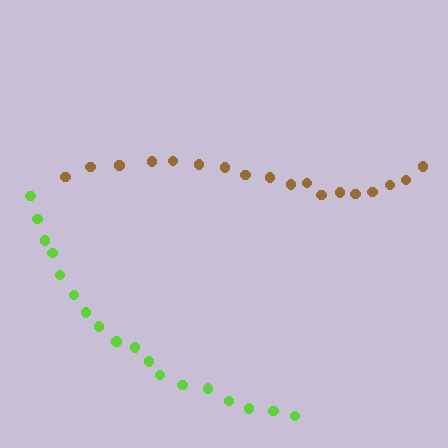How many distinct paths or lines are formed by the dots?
There are 2 distinct paths.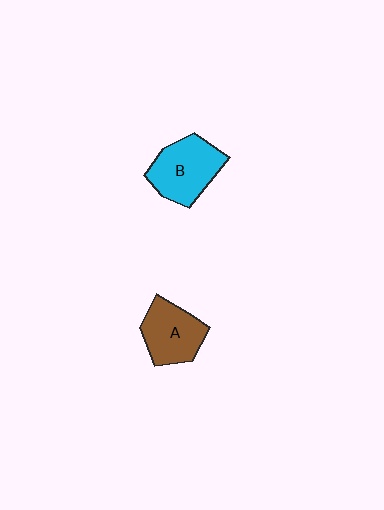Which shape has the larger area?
Shape B (cyan).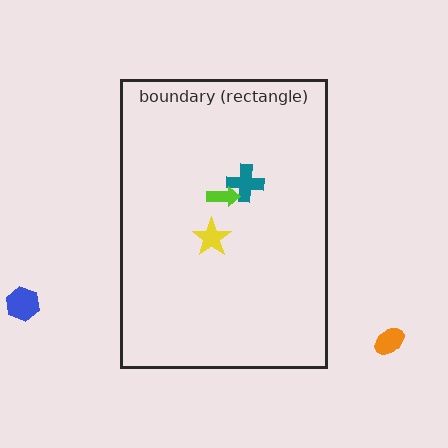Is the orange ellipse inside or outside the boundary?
Outside.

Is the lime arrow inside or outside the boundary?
Inside.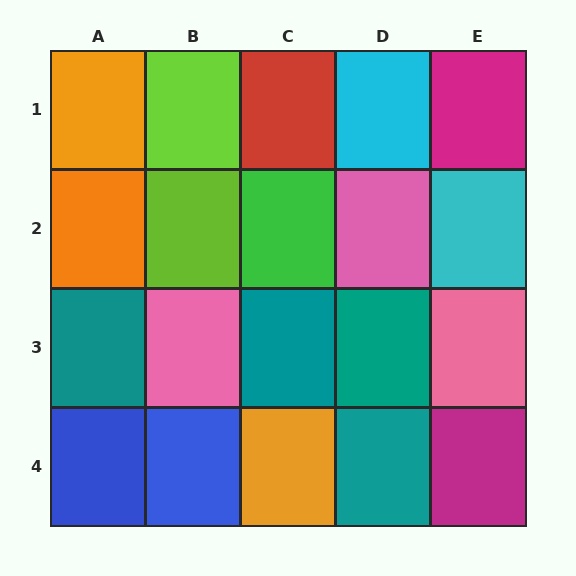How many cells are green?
1 cell is green.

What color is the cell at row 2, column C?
Green.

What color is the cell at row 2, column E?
Cyan.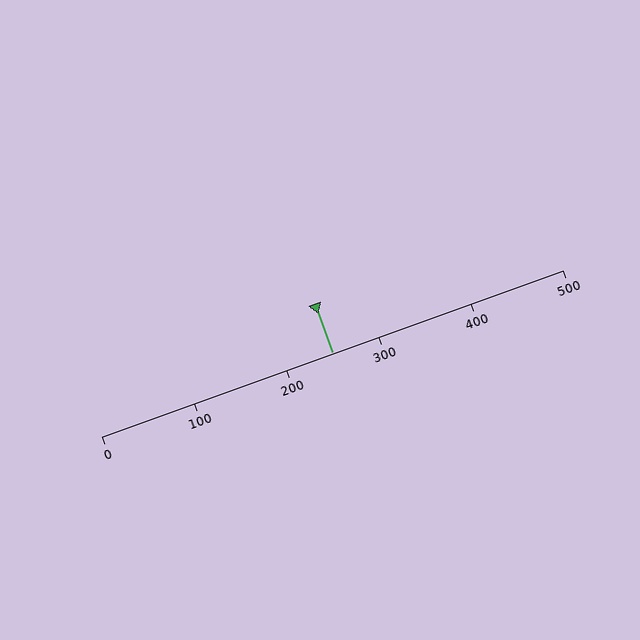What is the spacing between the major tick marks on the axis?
The major ticks are spaced 100 apart.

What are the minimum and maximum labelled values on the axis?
The axis runs from 0 to 500.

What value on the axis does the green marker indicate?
The marker indicates approximately 250.